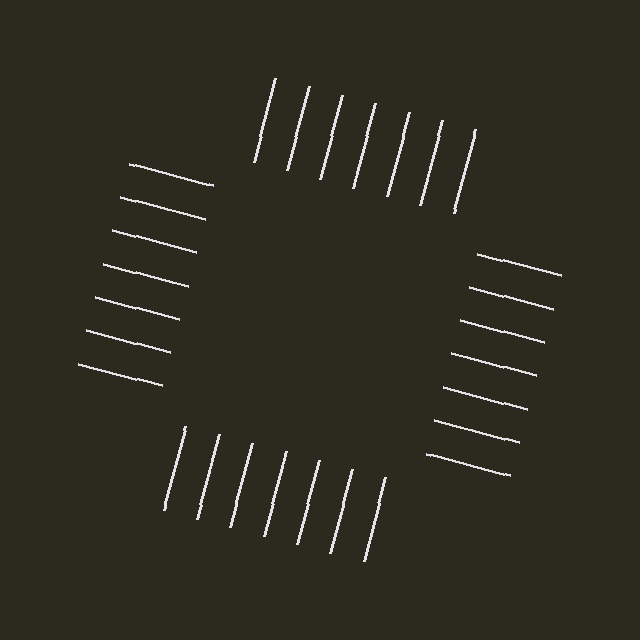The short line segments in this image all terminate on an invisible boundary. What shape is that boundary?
An illusory square — the line segments terminate on its edges but no continuous stroke is drawn.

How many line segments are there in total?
28 — 7 along each of the 4 edges.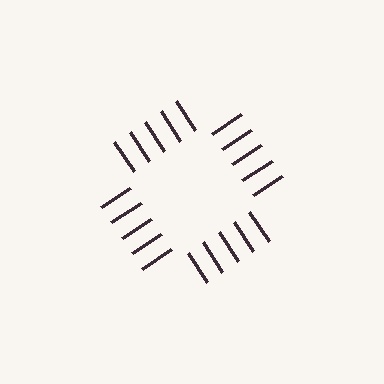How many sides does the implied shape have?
4 sides — the line-ends trace a square.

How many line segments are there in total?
20 — 5 along each of the 4 edges.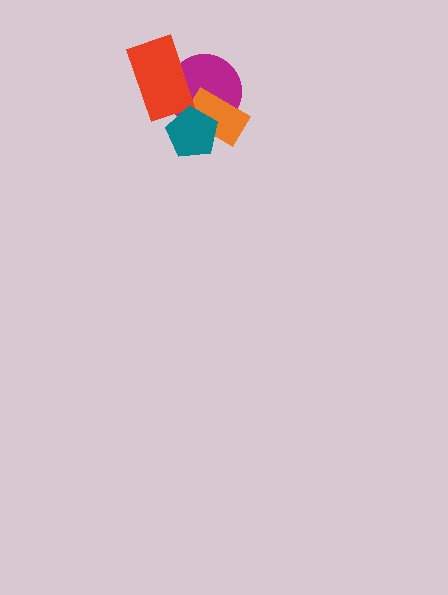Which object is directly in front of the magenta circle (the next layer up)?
The orange rectangle is directly in front of the magenta circle.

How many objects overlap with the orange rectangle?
2 objects overlap with the orange rectangle.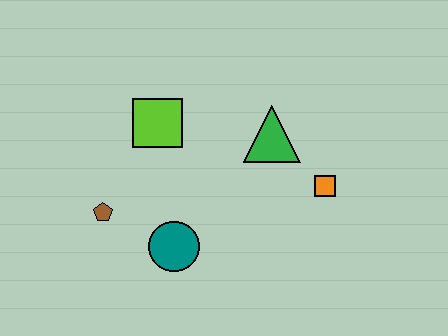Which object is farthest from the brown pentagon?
The orange square is farthest from the brown pentagon.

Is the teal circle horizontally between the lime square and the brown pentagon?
No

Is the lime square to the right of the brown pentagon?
Yes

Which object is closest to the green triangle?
The orange square is closest to the green triangle.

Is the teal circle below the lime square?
Yes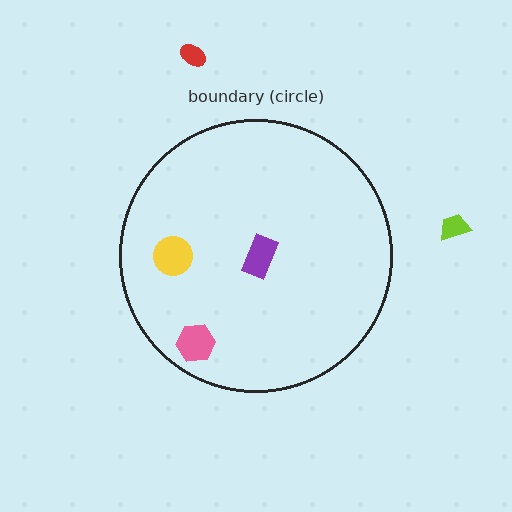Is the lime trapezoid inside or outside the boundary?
Outside.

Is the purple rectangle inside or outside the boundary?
Inside.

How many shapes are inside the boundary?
3 inside, 2 outside.